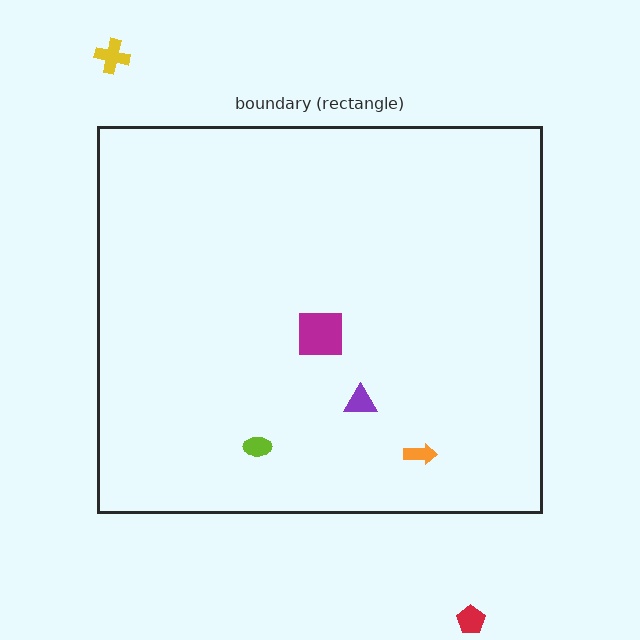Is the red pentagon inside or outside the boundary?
Outside.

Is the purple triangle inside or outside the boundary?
Inside.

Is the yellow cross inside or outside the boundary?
Outside.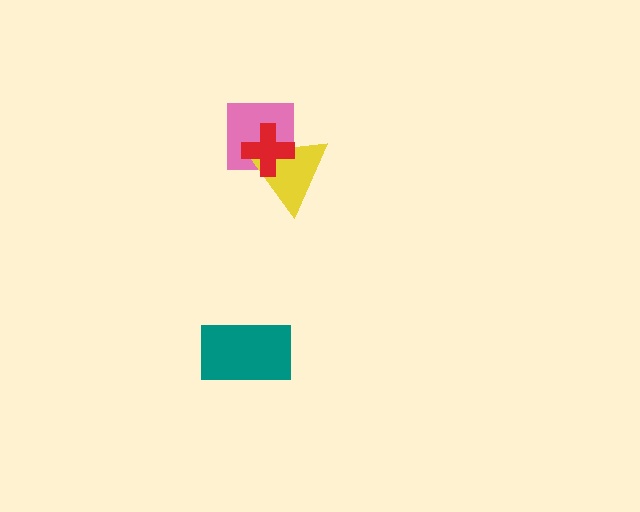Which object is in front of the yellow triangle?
The red cross is in front of the yellow triangle.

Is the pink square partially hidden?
Yes, it is partially covered by another shape.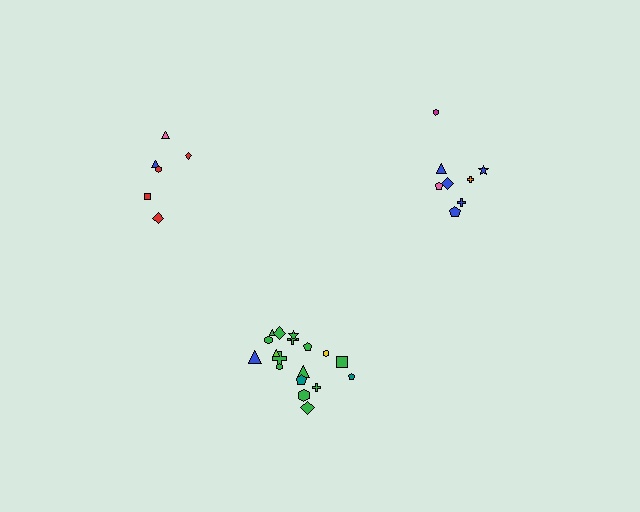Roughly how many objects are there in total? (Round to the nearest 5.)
Roughly 30 objects in total.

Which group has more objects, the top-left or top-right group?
The top-right group.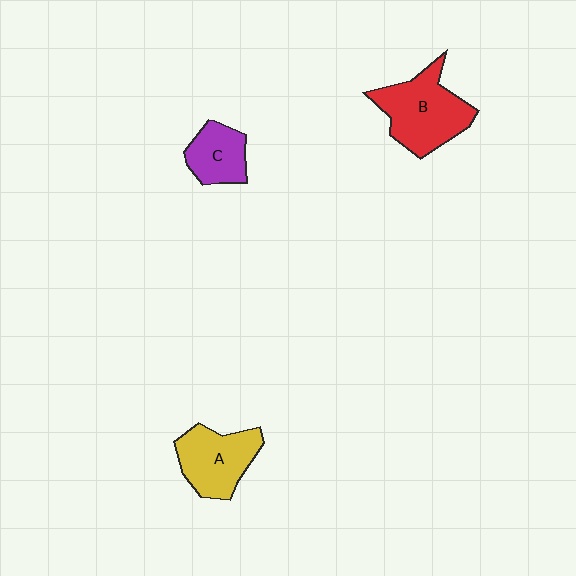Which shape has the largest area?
Shape B (red).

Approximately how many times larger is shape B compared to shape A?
Approximately 1.3 times.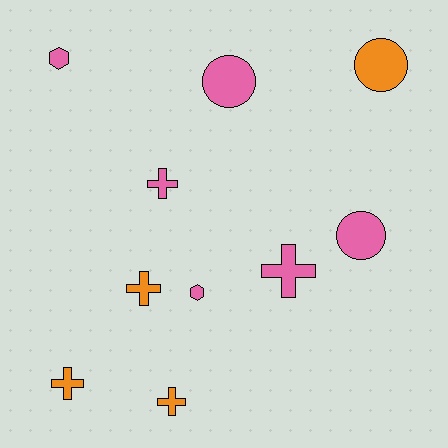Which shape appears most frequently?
Cross, with 5 objects.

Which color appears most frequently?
Pink, with 6 objects.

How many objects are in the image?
There are 10 objects.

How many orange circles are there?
There is 1 orange circle.